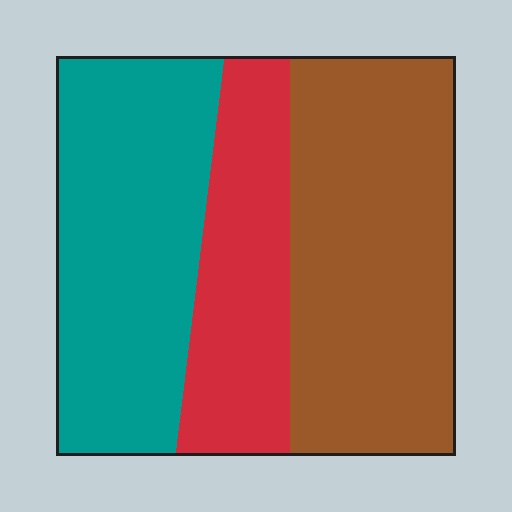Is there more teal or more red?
Teal.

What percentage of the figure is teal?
Teal covers around 35% of the figure.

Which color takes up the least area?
Red, at roughly 20%.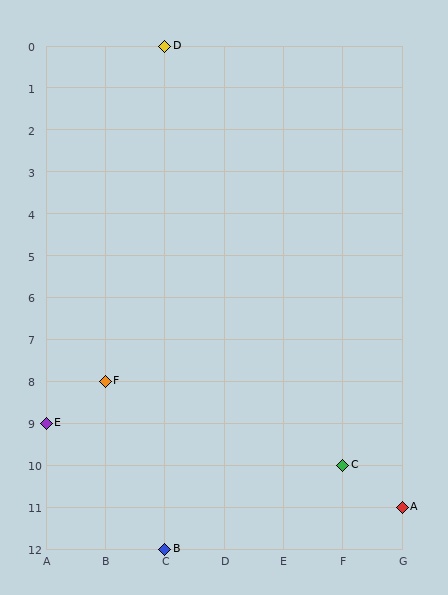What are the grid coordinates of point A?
Point A is at grid coordinates (G, 11).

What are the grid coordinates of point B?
Point B is at grid coordinates (C, 12).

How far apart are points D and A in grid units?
Points D and A are 4 columns and 11 rows apart (about 11.7 grid units diagonally).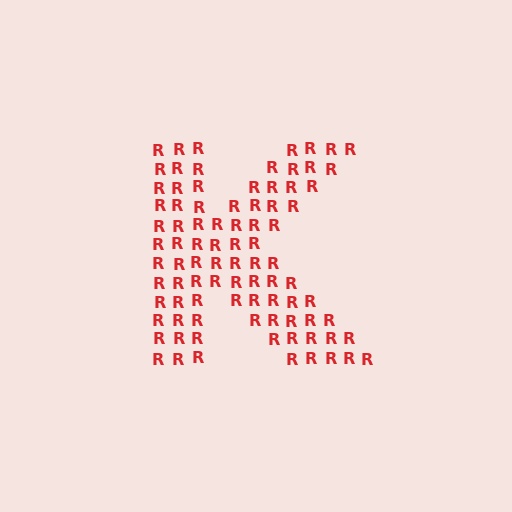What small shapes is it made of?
It is made of small letter R's.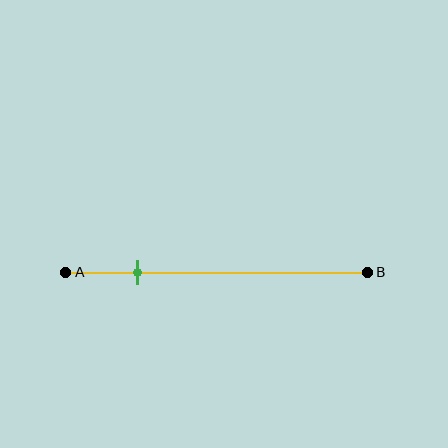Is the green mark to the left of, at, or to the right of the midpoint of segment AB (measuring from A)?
The green mark is to the left of the midpoint of segment AB.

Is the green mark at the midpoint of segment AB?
No, the mark is at about 25% from A, not at the 50% midpoint.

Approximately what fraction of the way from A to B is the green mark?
The green mark is approximately 25% of the way from A to B.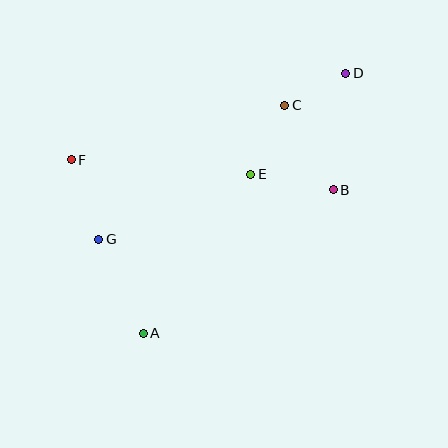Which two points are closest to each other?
Points C and D are closest to each other.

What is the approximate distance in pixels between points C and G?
The distance between C and G is approximately 229 pixels.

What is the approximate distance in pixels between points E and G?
The distance between E and G is approximately 165 pixels.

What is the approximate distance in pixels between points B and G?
The distance between B and G is approximately 240 pixels.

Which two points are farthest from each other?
Points A and D are farthest from each other.